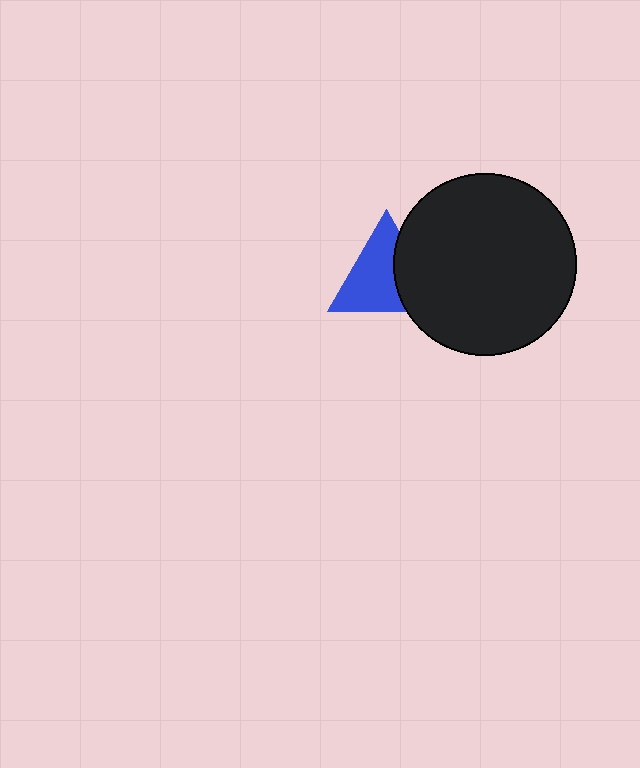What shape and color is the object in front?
The object in front is a black circle.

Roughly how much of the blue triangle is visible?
Most of it is visible (roughly 66%).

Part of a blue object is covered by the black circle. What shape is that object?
It is a triangle.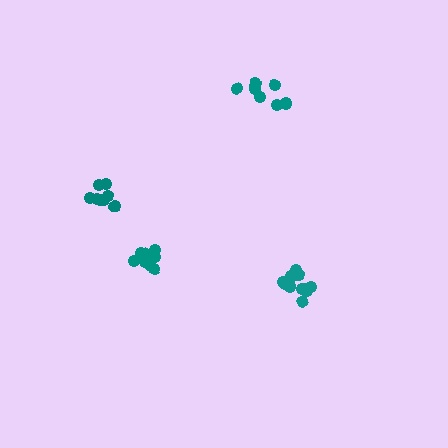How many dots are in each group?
Group 1: 8 dots, Group 2: 11 dots, Group 3: 8 dots, Group 4: 10 dots (37 total).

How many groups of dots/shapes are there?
There are 4 groups.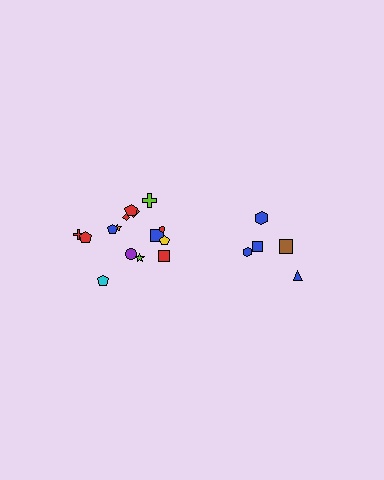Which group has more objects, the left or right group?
The left group.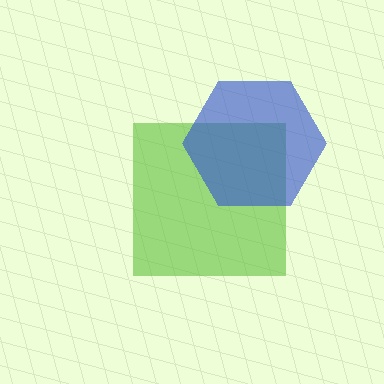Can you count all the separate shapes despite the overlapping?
Yes, there are 2 separate shapes.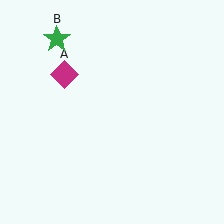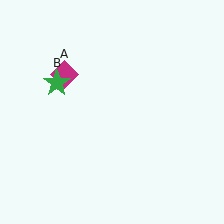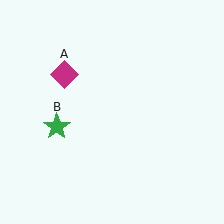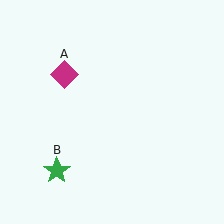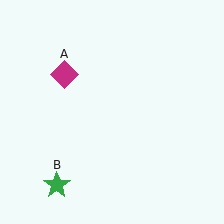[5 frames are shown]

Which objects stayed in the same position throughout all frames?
Magenta diamond (object A) remained stationary.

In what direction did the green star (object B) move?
The green star (object B) moved down.